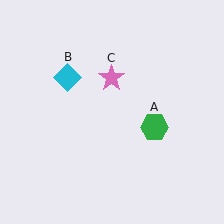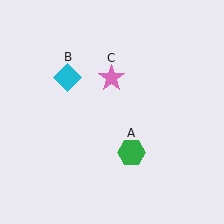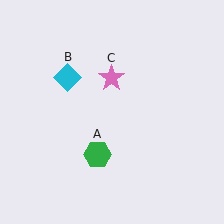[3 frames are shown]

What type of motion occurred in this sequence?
The green hexagon (object A) rotated clockwise around the center of the scene.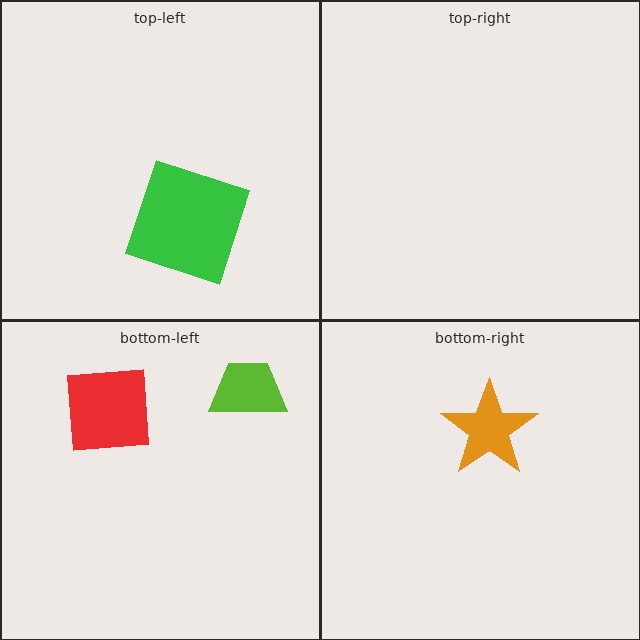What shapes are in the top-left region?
The green square.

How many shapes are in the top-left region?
1.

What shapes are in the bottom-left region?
The red square, the lime trapezoid.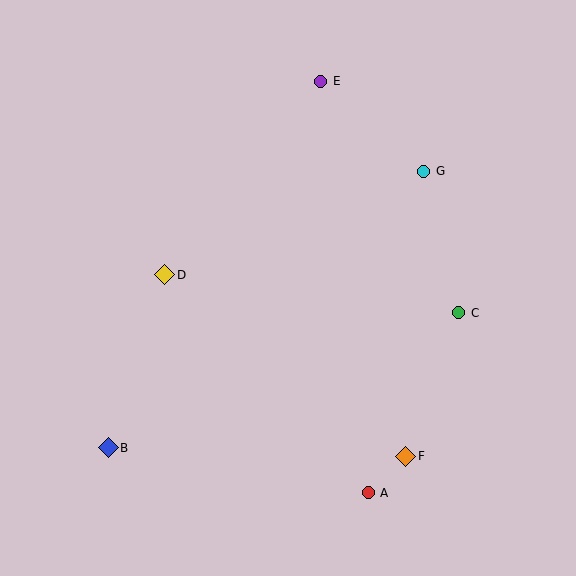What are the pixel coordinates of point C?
Point C is at (459, 313).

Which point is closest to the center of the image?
Point D at (165, 275) is closest to the center.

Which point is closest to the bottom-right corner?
Point F is closest to the bottom-right corner.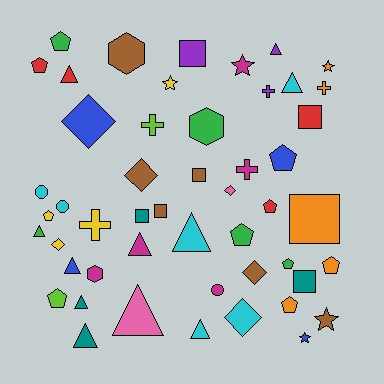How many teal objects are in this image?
There are 4 teal objects.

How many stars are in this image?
There are 5 stars.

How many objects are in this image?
There are 50 objects.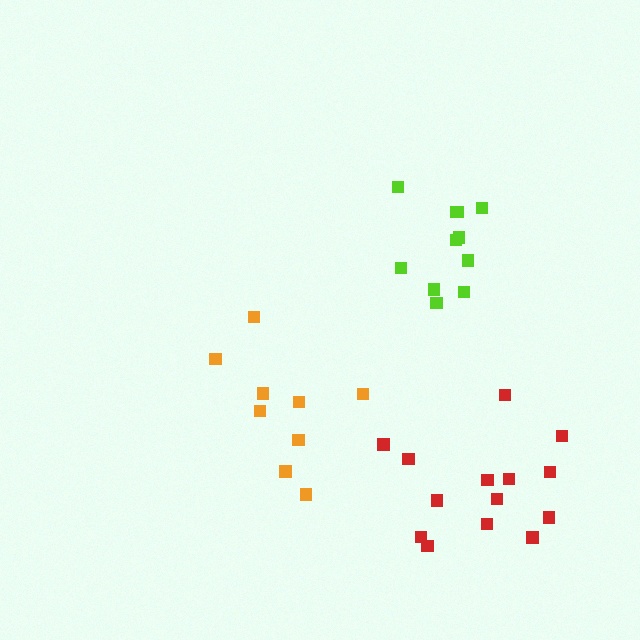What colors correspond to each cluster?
The clusters are colored: lime, orange, red.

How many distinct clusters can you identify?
There are 3 distinct clusters.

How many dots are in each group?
Group 1: 11 dots, Group 2: 9 dots, Group 3: 14 dots (34 total).